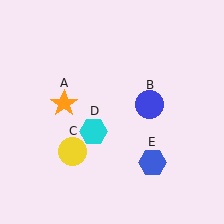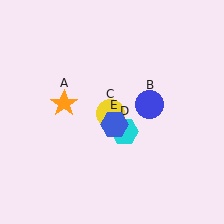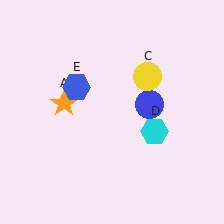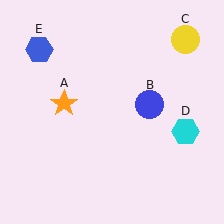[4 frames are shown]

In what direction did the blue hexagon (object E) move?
The blue hexagon (object E) moved up and to the left.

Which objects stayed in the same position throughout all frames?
Orange star (object A) and blue circle (object B) remained stationary.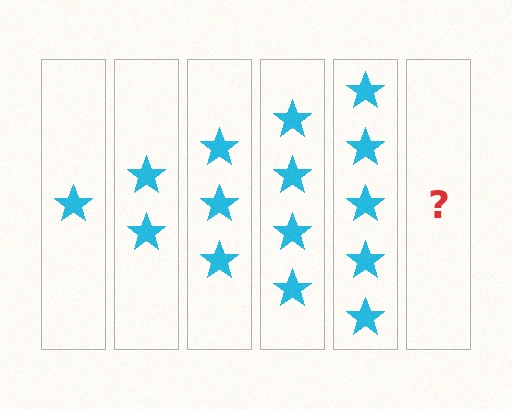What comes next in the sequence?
The next element should be 6 stars.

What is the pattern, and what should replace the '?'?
The pattern is that each step adds one more star. The '?' should be 6 stars.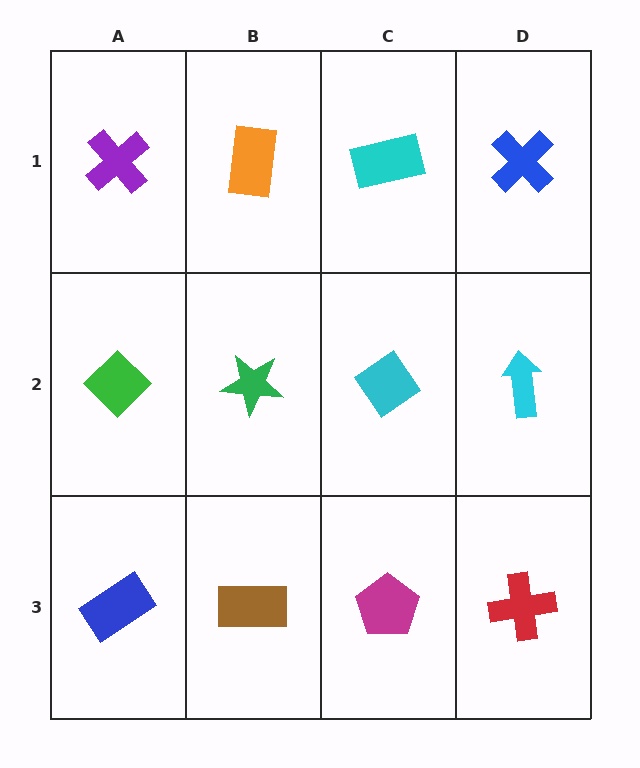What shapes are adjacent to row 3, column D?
A cyan arrow (row 2, column D), a magenta pentagon (row 3, column C).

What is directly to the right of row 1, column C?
A blue cross.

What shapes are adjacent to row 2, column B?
An orange rectangle (row 1, column B), a brown rectangle (row 3, column B), a green diamond (row 2, column A), a cyan diamond (row 2, column C).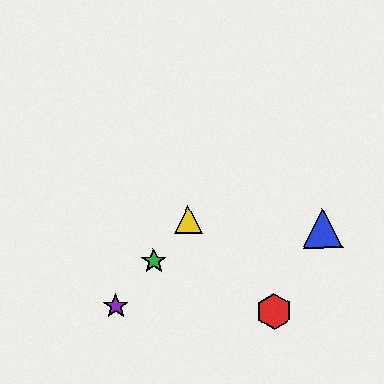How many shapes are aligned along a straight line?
3 shapes (the green star, the yellow triangle, the purple star) are aligned along a straight line.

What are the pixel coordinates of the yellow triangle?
The yellow triangle is at (189, 220).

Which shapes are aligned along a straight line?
The green star, the yellow triangle, the purple star are aligned along a straight line.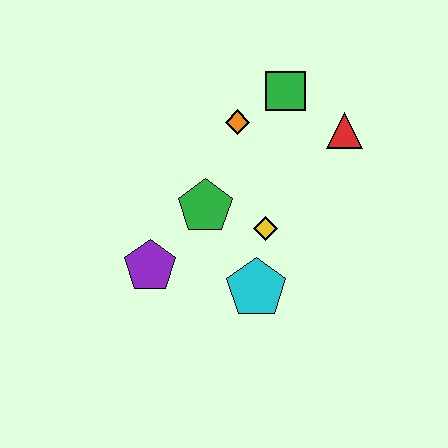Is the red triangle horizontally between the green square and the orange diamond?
No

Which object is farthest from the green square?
The purple pentagon is farthest from the green square.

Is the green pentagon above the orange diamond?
No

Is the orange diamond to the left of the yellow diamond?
Yes